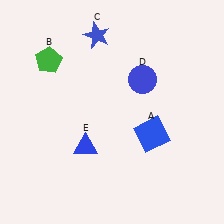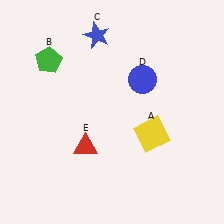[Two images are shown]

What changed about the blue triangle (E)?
In Image 1, E is blue. In Image 2, it changed to red.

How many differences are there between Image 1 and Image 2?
There are 2 differences between the two images.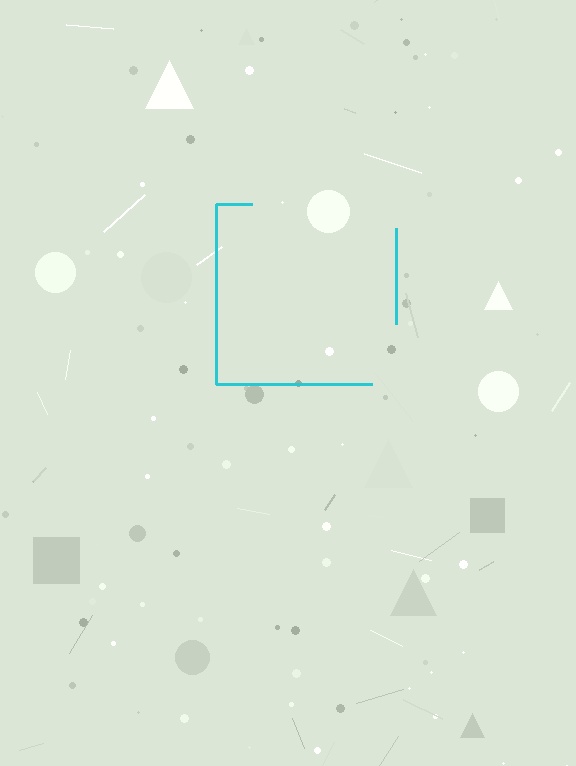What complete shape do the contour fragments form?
The contour fragments form a square.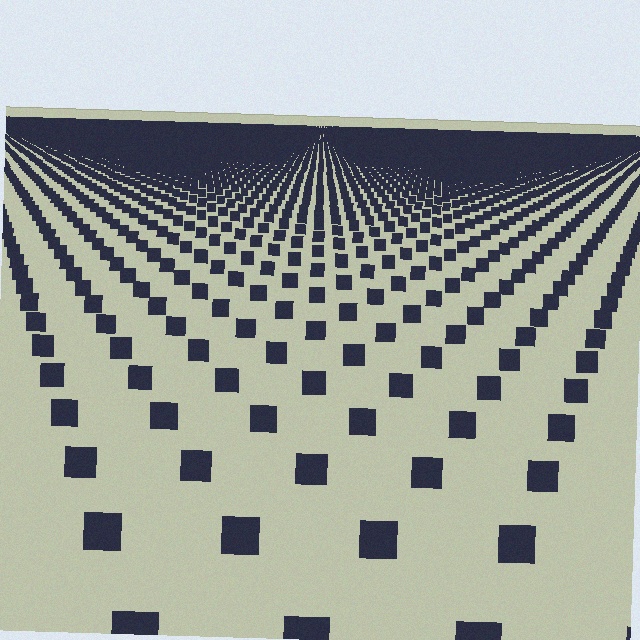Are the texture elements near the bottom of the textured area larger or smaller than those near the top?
Larger. Near the bottom, elements are closer to the viewer and appear at a bigger on-screen size.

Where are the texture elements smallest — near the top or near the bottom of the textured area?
Near the top.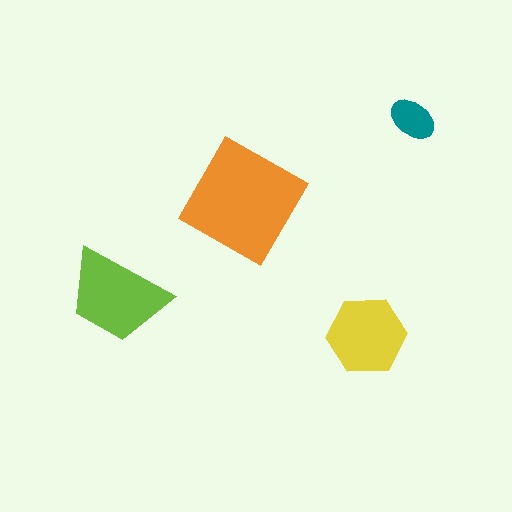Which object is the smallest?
The teal ellipse.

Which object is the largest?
The orange square.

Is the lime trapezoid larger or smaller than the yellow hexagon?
Larger.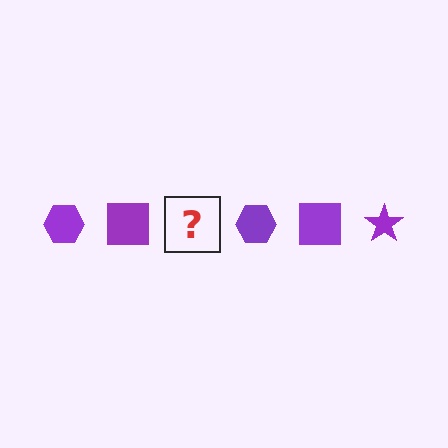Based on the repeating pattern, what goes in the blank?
The blank should be a purple star.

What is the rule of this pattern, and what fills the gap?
The rule is that the pattern cycles through hexagon, square, star shapes in purple. The gap should be filled with a purple star.